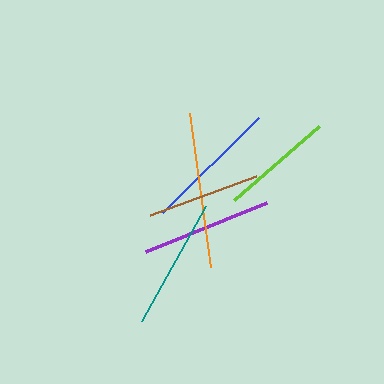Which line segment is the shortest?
The brown line is the shortest at approximately 113 pixels.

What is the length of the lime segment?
The lime segment is approximately 113 pixels long.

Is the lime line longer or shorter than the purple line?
The purple line is longer than the lime line.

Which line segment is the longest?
The orange line is the longest at approximately 155 pixels.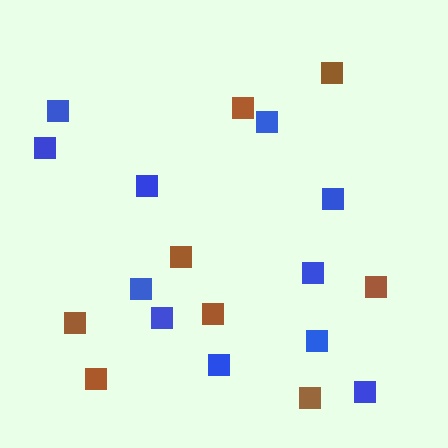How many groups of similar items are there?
There are 2 groups: one group of brown squares (8) and one group of blue squares (11).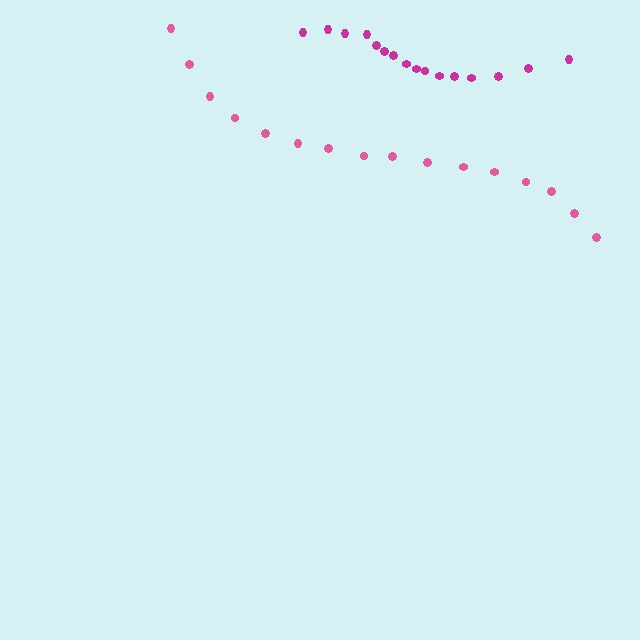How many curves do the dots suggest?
There are 2 distinct paths.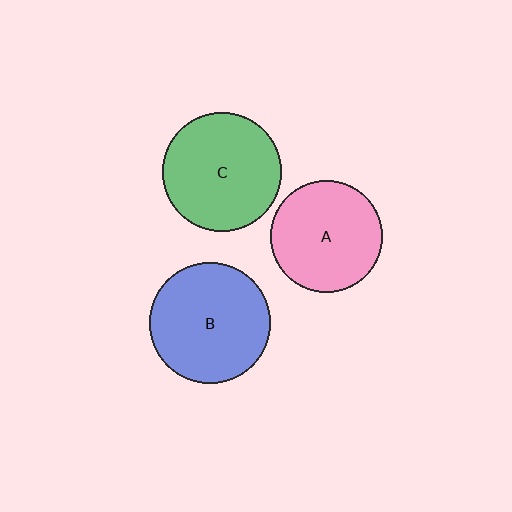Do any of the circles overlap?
No, none of the circles overlap.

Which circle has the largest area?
Circle B (blue).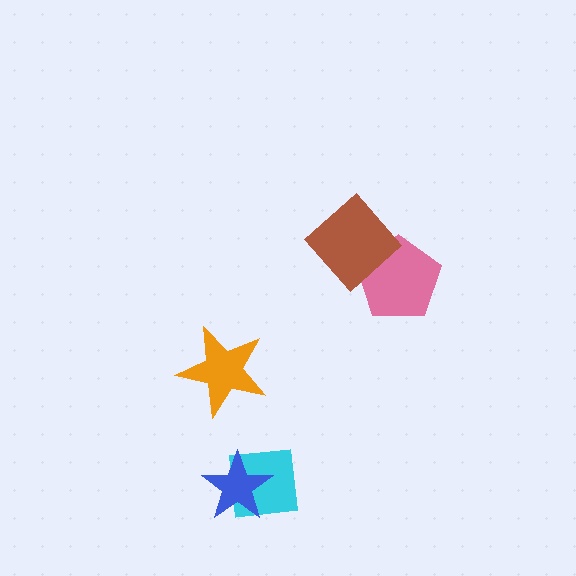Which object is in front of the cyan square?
The blue star is in front of the cyan square.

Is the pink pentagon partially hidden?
Yes, it is partially covered by another shape.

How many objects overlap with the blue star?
1 object overlaps with the blue star.